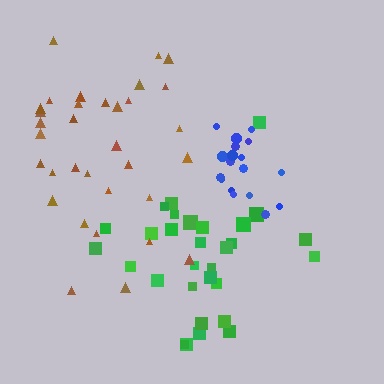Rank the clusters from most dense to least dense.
blue, green, brown.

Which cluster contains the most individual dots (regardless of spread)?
Brown (33).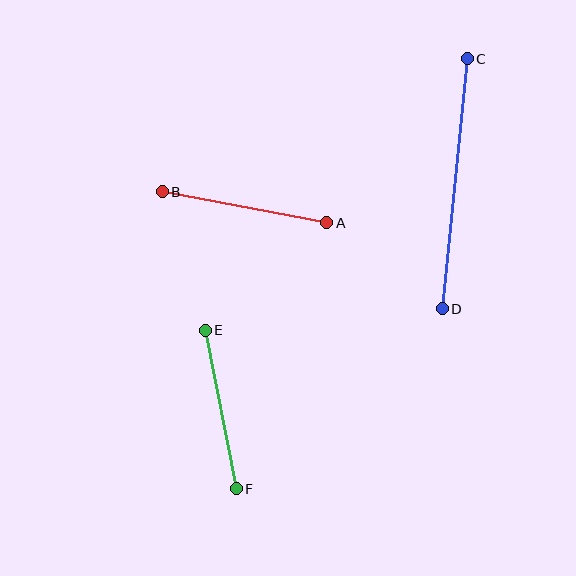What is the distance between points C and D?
The distance is approximately 251 pixels.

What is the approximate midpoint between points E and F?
The midpoint is at approximately (221, 410) pixels.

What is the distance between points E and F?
The distance is approximately 162 pixels.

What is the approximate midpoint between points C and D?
The midpoint is at approximately (455, 184) pixels.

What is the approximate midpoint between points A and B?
The midpoint is at approximately (245, 207) pixels.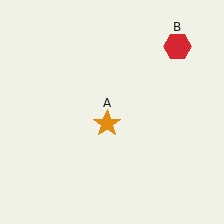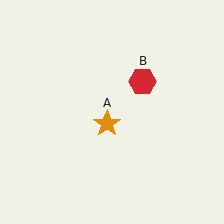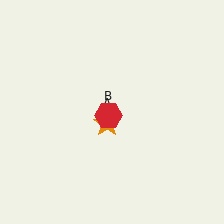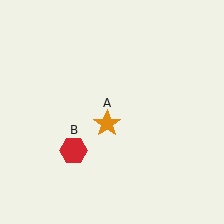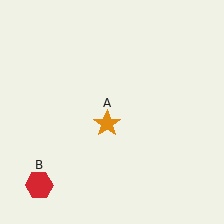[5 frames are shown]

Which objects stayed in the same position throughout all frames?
Orange star (object A) remained stationary.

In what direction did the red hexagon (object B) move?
The red hexagon (object B) moved down and to the left.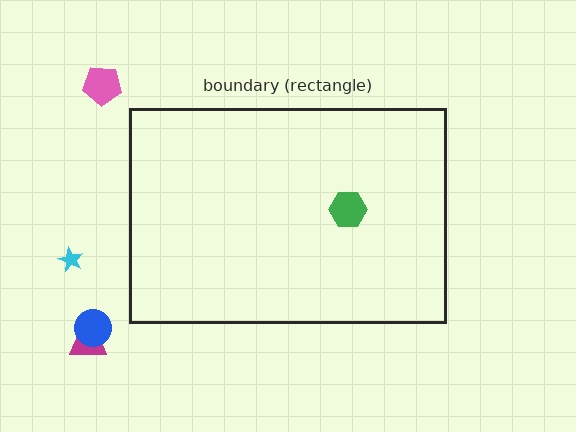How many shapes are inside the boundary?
1 inside, 5 outside.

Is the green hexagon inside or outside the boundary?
Inside.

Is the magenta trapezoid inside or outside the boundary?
Outside.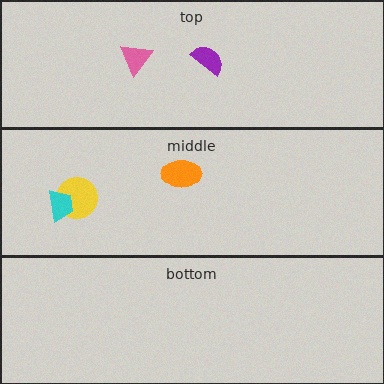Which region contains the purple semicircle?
The top region.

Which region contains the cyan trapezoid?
The middle region.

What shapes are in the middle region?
The orange ellipse, the yellow circle, the cyan trapezoid.